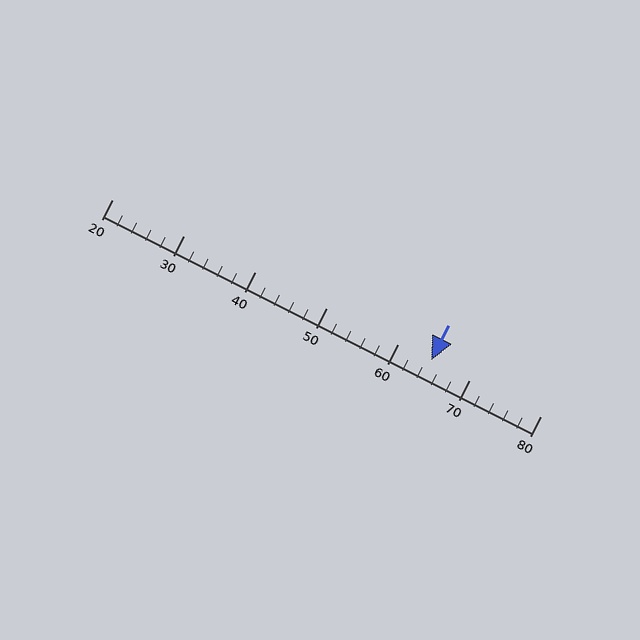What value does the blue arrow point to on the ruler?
The blue arrow points to approximately 65.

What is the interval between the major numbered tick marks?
The major tick marks are spaced 10 units apart.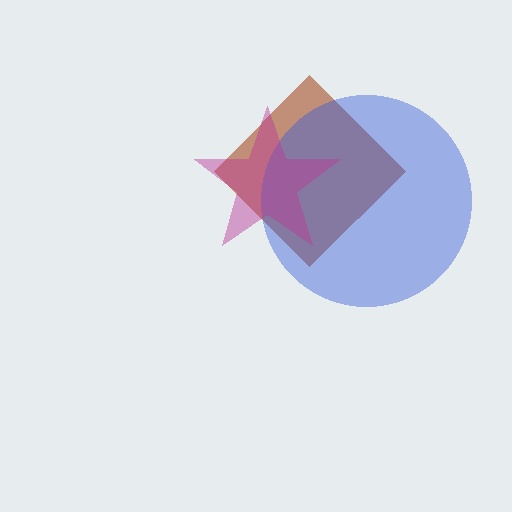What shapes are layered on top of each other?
The layered shapes are: a brown diamond, a blue circle, a magenta star.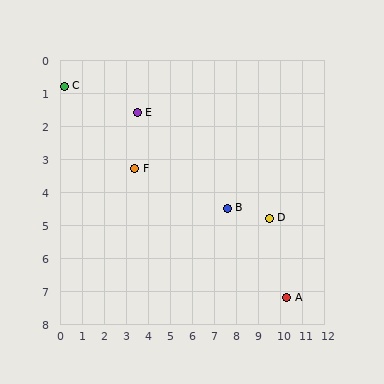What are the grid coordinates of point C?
Point C is at approximately (0.2, 0.8).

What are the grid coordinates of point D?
Point D is at approximately (9.5, 4.8).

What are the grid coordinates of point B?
Point B is at approximately (7.6, 4.5).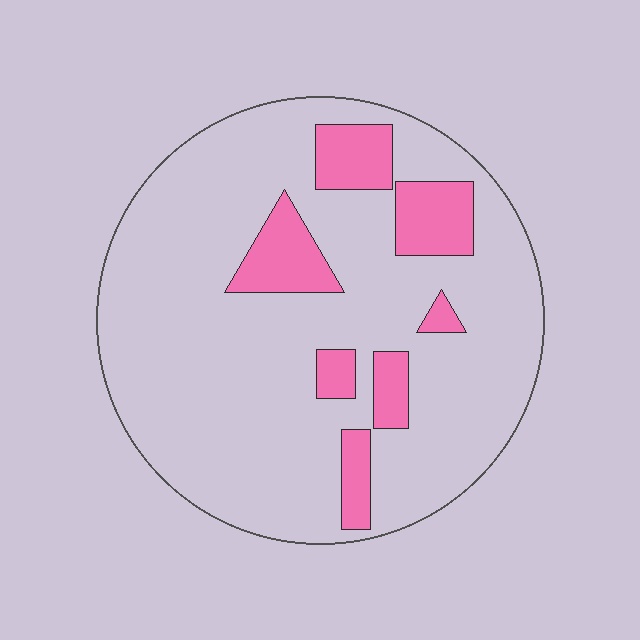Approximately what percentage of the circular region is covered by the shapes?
Approximately 15%.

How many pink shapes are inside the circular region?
7.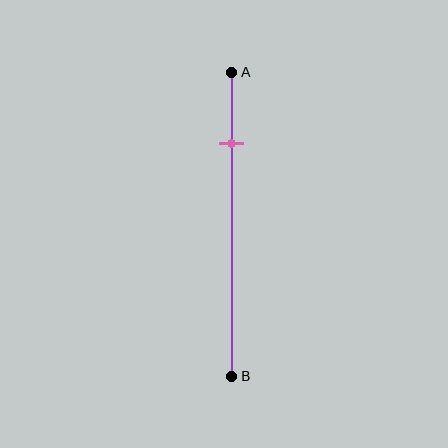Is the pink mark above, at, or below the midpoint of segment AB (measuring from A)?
The pink mark is above the midpoint of segment AB.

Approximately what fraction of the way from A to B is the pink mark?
The pink mark is approximately 25% of the way from A to B.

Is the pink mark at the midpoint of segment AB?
No, the mark is at about 25% from A, not at the 50% midpoint.